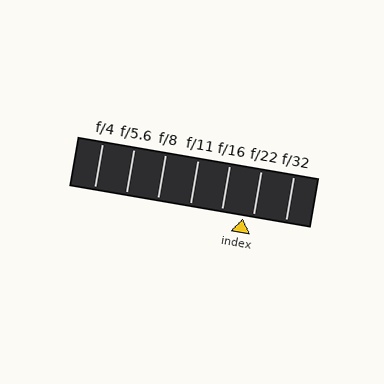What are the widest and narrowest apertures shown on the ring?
The widest aperture shown is f/4 and the narrowest is f/32.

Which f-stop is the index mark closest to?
The index mark is closest to f/22.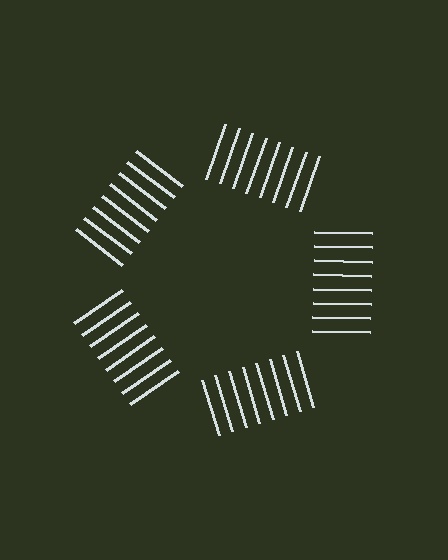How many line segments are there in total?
40 — 8 along each of the 5 edges.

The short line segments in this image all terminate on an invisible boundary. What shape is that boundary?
An illusory pentagon — the line segments terminate on its edges but no continuous stroke is drawn.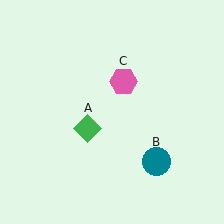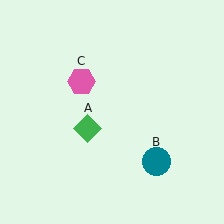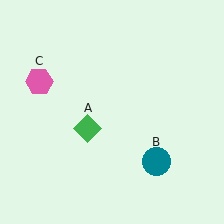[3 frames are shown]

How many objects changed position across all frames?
1 object changed position: pink hexagon (object C).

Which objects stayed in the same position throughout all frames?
Green diamond (object A) and teal circle (object B) remained stationary.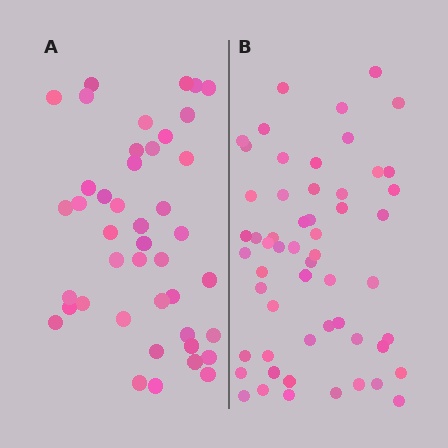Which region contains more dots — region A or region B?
Region B (the right region) has more dots.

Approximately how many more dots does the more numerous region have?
Region B has approximately 15 more dots than region A.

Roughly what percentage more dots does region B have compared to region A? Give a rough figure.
About 30% more.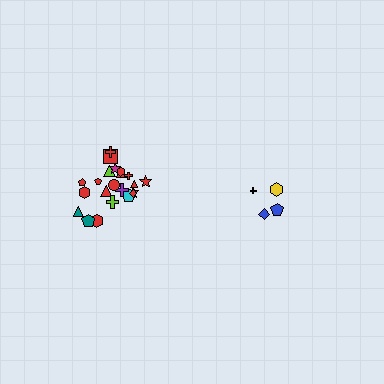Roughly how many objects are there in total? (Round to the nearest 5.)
Roughly 25 objects in total.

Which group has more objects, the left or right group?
The left group.